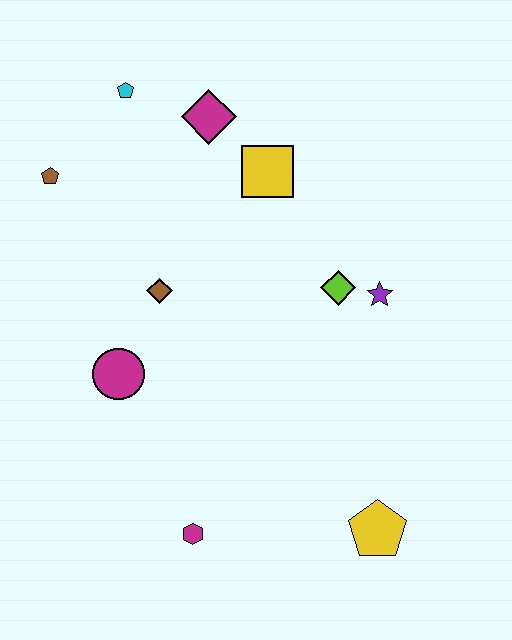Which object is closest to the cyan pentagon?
The magenta diamond is closest to the cyan pentagon.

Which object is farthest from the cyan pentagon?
The yellow pentagon is farthest from the cyan pentagon.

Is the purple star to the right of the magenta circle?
Yes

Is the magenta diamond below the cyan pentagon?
Yes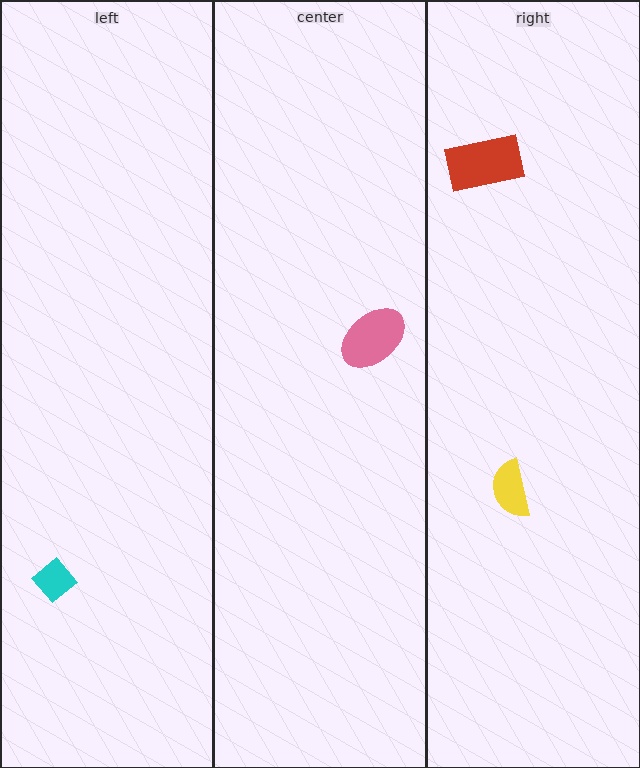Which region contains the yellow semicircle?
The right region.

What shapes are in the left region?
The cyan diamond.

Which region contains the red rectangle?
The right region.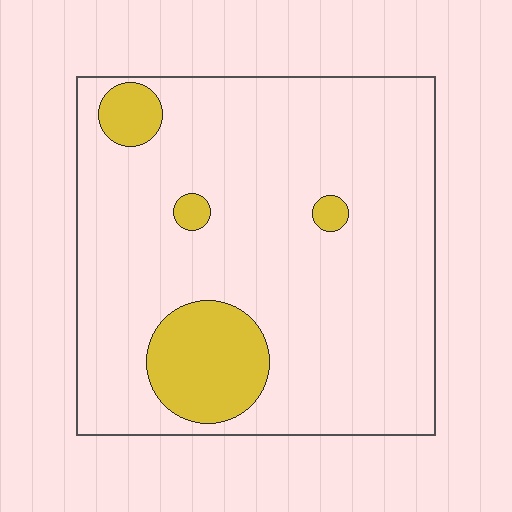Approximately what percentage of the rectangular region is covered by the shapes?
Approximately 15%.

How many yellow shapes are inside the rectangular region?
4.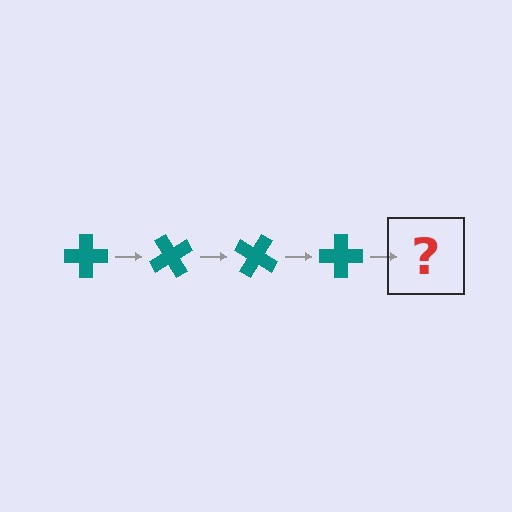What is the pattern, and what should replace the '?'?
The pattern is that the cross rotates 60 degrees each step. The '?' should be a teal cross rotated 240 degrees.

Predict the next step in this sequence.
The next step is a teal cross rotated 240 degrees.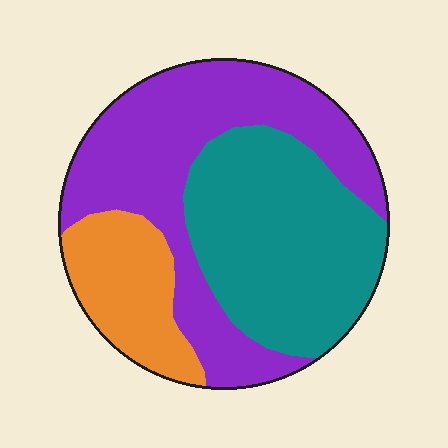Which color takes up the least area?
Orange, at roughly 15%.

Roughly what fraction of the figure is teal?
Teal takes up between a quarter and a half of the figure.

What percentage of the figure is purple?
Purple takes up about two fifths (2/5) of the figure.